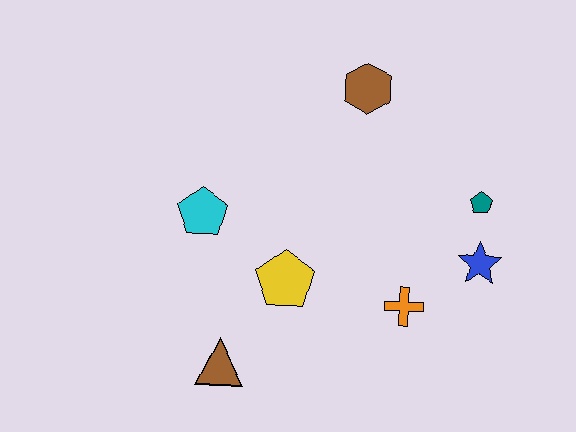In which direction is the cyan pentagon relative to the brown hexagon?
The cyan pentagon is to the left of the brown hexagon.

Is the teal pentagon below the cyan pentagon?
No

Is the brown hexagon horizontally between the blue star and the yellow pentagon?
Yes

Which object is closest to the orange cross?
The blue star is closest to the orange cross.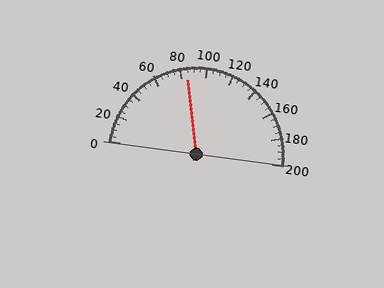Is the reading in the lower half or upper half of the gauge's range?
The reading is in the lower half of the range (0 to 200).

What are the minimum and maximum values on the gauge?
The gauge ranges from 0 to 200.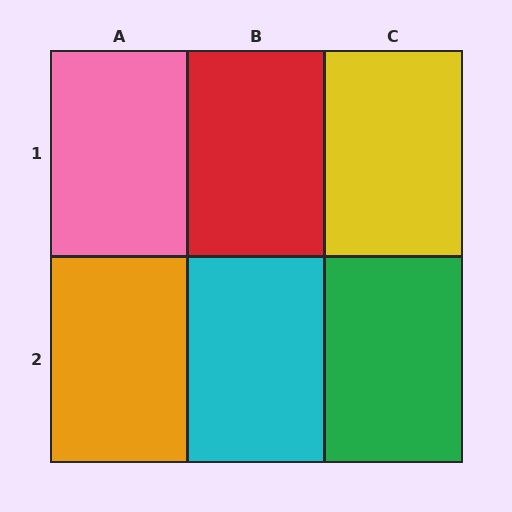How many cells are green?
1 cell is green.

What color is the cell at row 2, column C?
Green.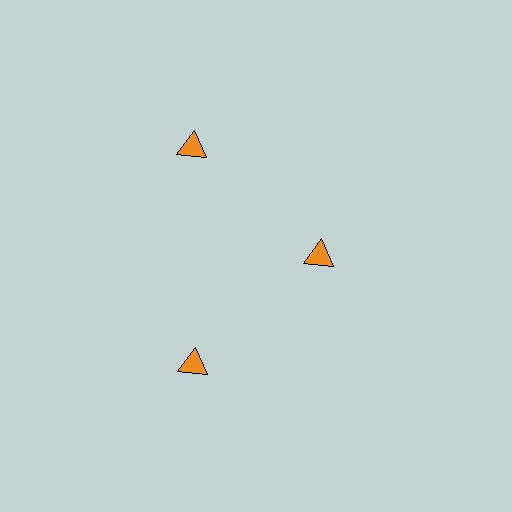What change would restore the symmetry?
The symmetry would be restored by moving it outward, back onto the ring so that all 3 triangles sit at equal angles and equal distance from the center.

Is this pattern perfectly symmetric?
No. The 3 orange triangles are arranged in a ring, but one element near the 3 o'clock position is pulled inward toward the center, breaking the 3-fold rotational symmetry.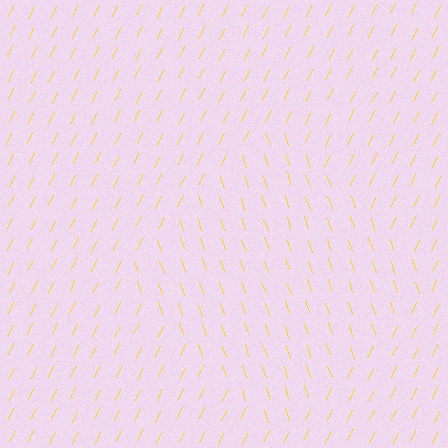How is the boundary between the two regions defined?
The boundary is defined purely by a change in line orientation (approximately 45 degrees difference). All lines are the same color and thickness.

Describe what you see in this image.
The image is filled with small yellow line segments. A diamond region in the image has lines oriented differently from the surrounding lines, creating a visible texture boundary.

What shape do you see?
I see a diamond.